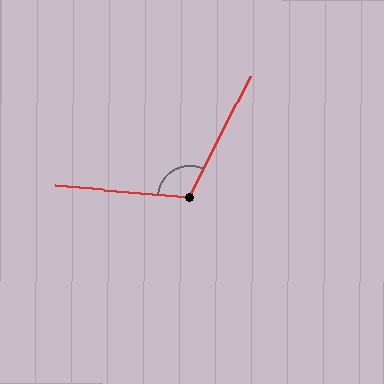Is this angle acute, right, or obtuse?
It is obtuse.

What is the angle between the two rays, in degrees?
Approximately 112 degrees.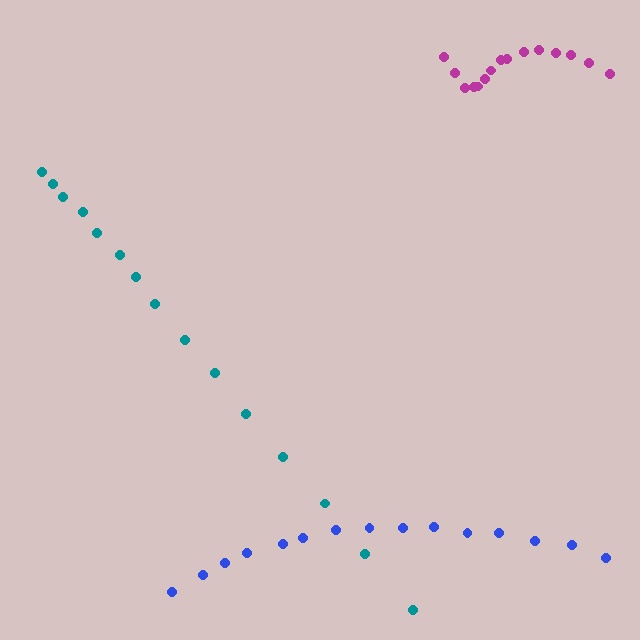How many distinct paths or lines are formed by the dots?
There are 3 distinct paths.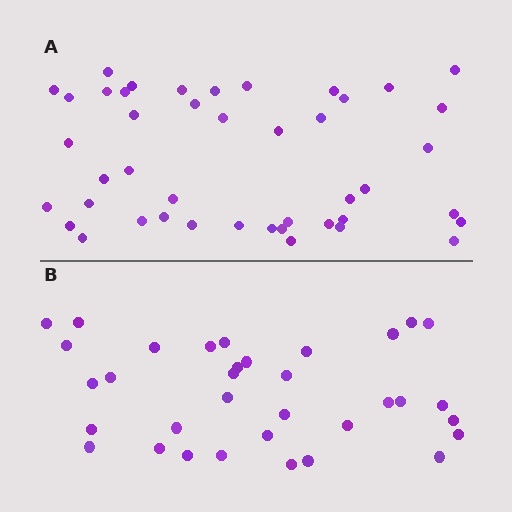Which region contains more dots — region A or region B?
Region A (the top region) has more dots.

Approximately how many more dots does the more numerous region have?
Region A has roughly 10 or so more dots than region B.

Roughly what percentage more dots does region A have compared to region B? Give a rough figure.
About 30% more.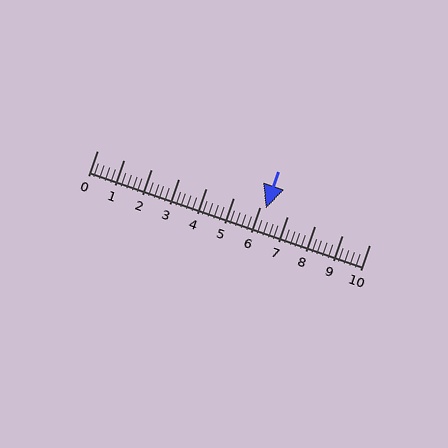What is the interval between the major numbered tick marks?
The major tick marks are spaced 1 units apart.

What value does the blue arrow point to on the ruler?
The blue arrow points to approximately 6.2.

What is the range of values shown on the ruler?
The ruler shows values from 0 to 10.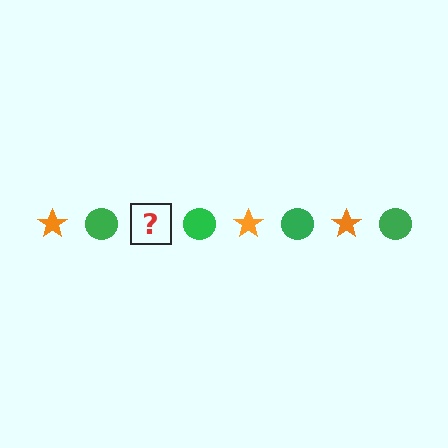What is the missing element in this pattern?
The missing element is an orange star.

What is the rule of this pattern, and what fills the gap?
The rule is that the pattern alternates between orange star and green circle. The gap should be filled with an orange star.